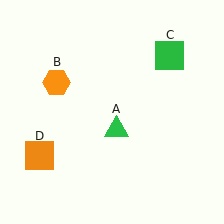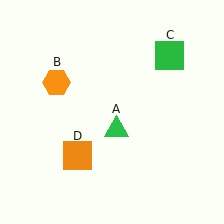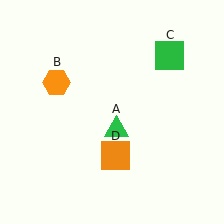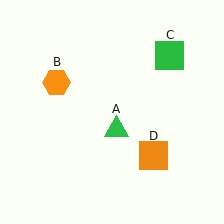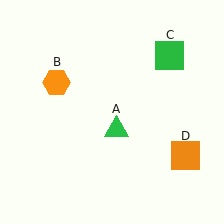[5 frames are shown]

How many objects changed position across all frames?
1 object changed position: orange square (object D).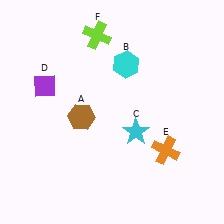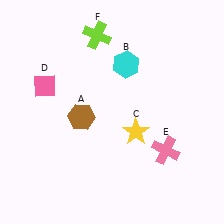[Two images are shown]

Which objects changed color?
C changed from cyan to yellow. D changed from purple to pink. E changed from orange to pink.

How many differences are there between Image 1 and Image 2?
There are 3 differences between the two images.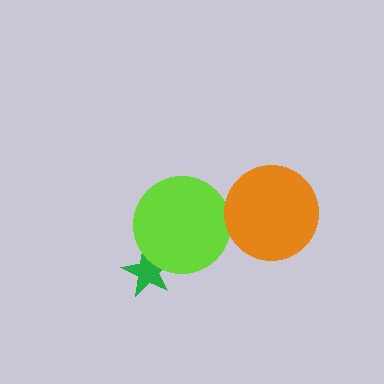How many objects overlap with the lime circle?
1 object overlaps with the lime circle.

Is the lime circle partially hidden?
No, no other shape covers it.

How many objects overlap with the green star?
1 object overlaps with the green star.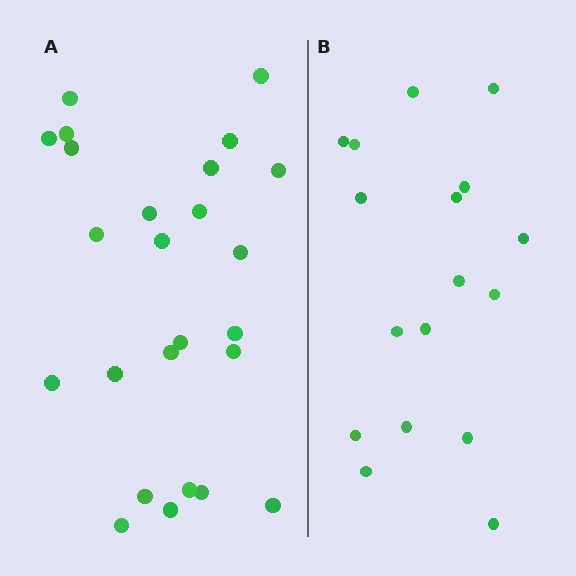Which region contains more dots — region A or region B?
Region A (the left region) has more dots.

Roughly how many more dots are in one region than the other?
Region A has roughly 8 or so more dots than region B.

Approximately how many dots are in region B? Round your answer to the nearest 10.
About 20 dots. (The exact count is 17, which rounds to 20.)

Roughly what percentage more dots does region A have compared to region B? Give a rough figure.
About 45% more.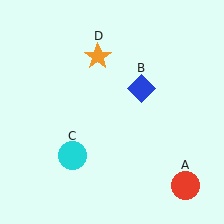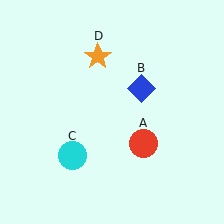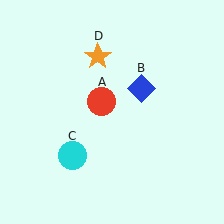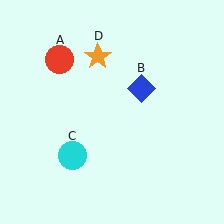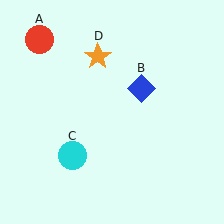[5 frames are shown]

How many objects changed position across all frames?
1 object changed position: red circle (object A).